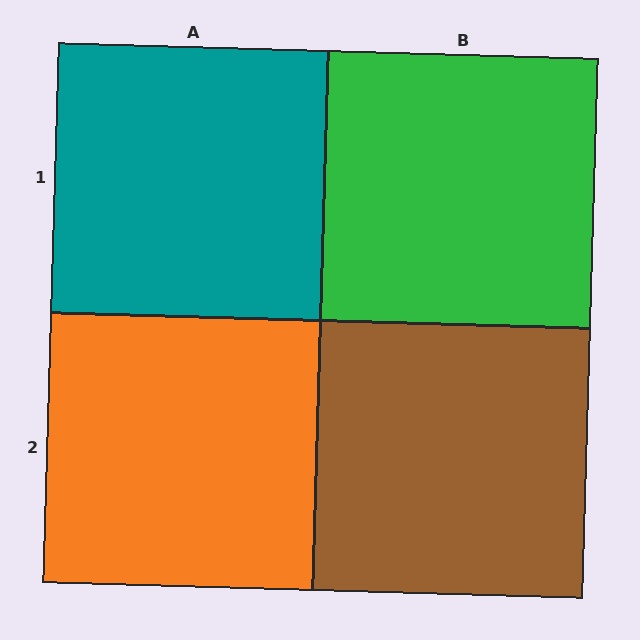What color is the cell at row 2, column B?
Brown.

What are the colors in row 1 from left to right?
Teal, green.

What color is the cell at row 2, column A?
Orange.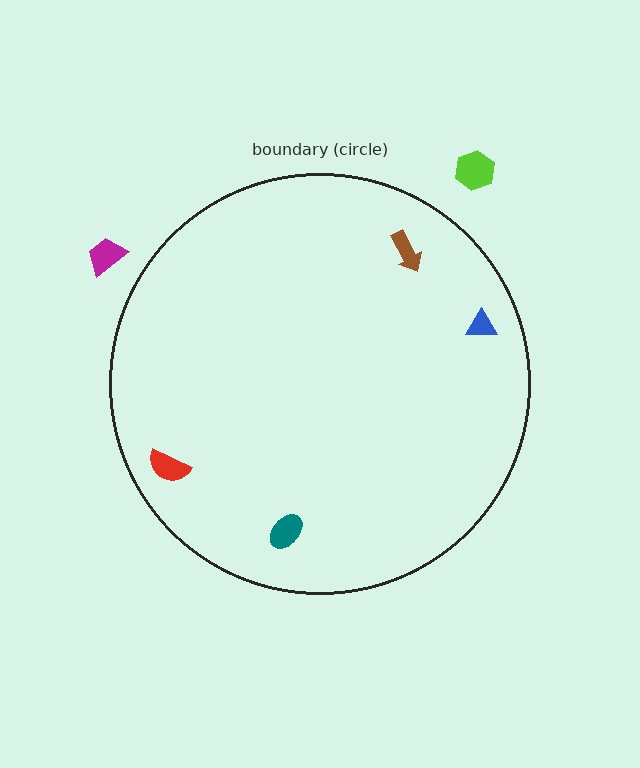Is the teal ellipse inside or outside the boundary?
Inside.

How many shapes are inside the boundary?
4 inside, 2 outside.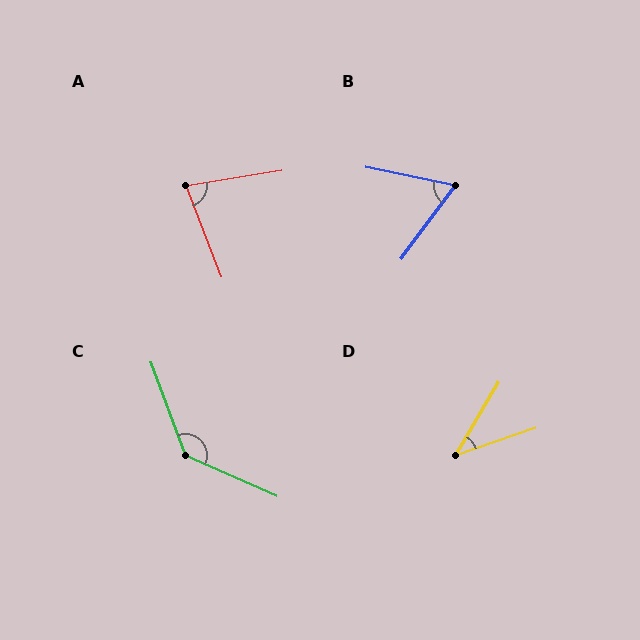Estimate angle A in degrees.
Approximately 78 degrees.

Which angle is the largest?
C, at approximately 134 degrees.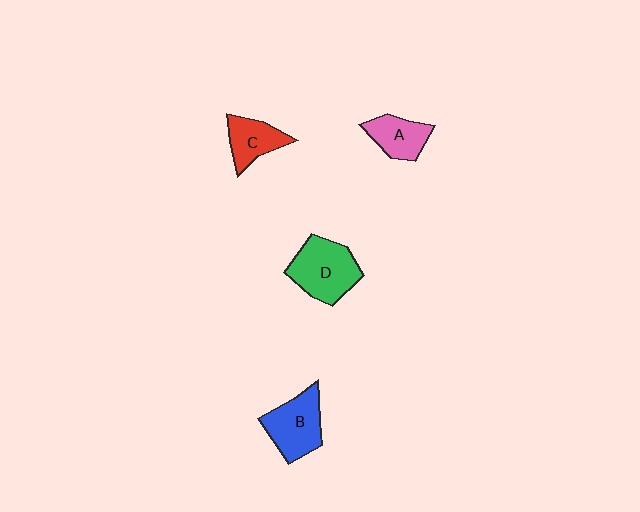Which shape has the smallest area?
Shape A (pink).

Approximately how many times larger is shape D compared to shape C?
Approximately 1.6 times.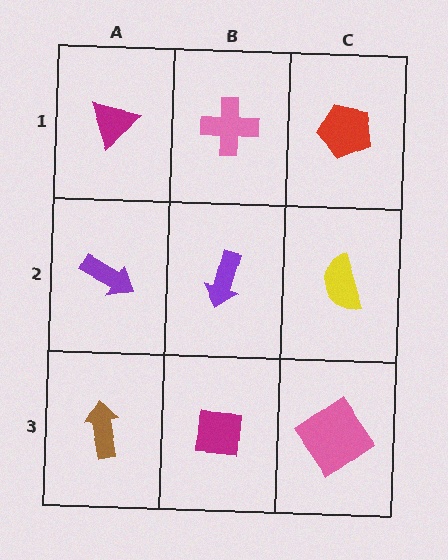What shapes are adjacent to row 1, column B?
A purple arrow (row 2, column B), a magenta triangle (row 1, column A), a red pentagon (row 1, column C).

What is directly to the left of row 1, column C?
A pink cross.